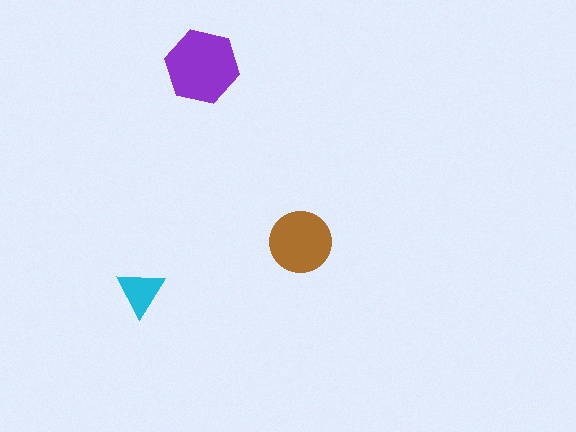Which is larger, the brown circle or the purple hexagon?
The purple hexagon.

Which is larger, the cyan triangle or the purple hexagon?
The purple hexagon.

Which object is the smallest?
The cyan triangle.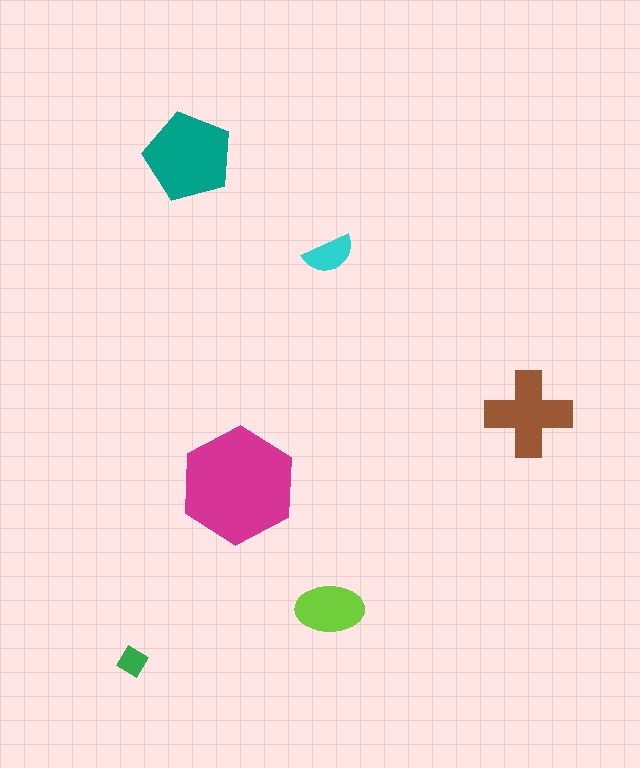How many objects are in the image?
There are 6 objects in the image.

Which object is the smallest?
The green diamond.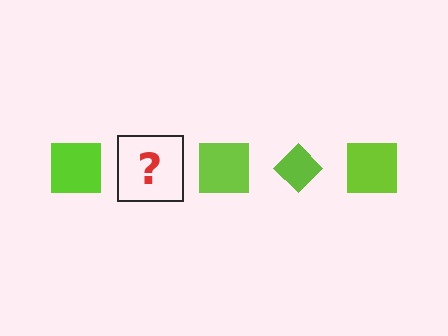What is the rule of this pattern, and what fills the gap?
The rule is that the pattern cycles through square, diamond shapes in lime. The gap should be filled with a lime diamond.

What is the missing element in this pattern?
The missing element is a lime diamond.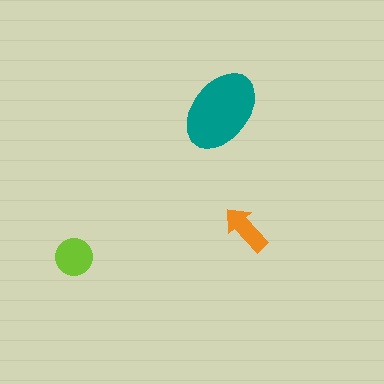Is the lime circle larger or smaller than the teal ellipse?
Smaller.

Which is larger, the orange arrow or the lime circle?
The lime circle.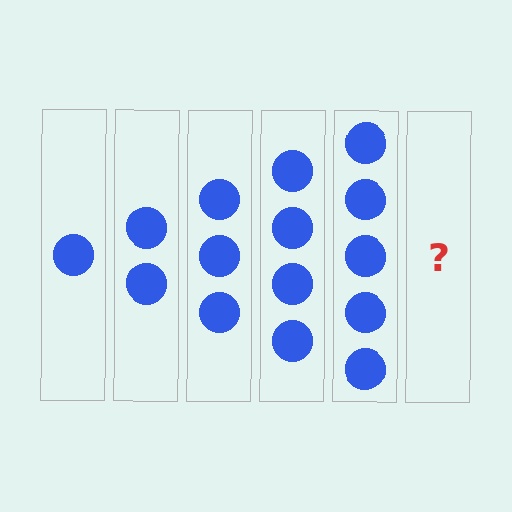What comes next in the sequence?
The next element should be 6 circles.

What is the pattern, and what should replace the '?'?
The pattern is that each step adds one more circle. The '?' should be 6 circles.